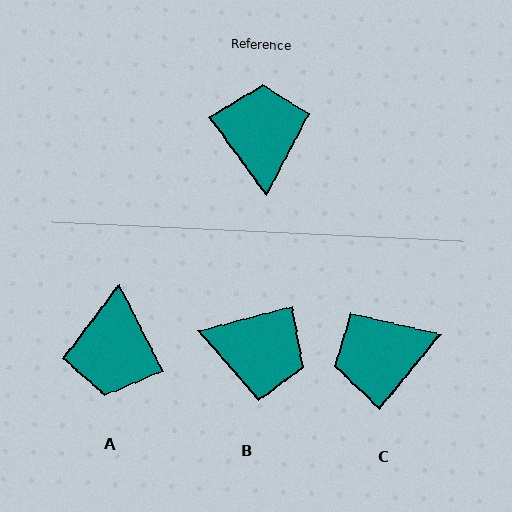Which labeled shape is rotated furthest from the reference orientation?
A, about 171 degrees away.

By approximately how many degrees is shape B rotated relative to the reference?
Approximately 111 degrees clockwise.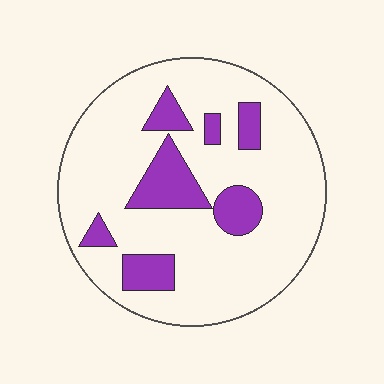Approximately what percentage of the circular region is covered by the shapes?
Approximately 20%.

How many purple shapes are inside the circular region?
7.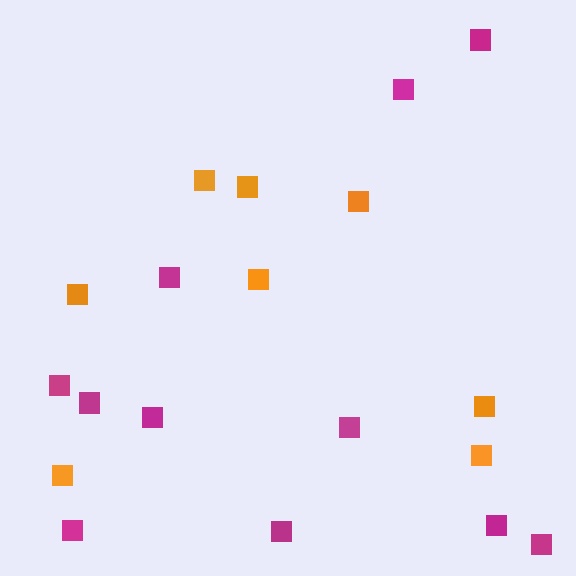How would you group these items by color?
There are 2 groups: one group of magenta squares (11) and one group of orange squares (8).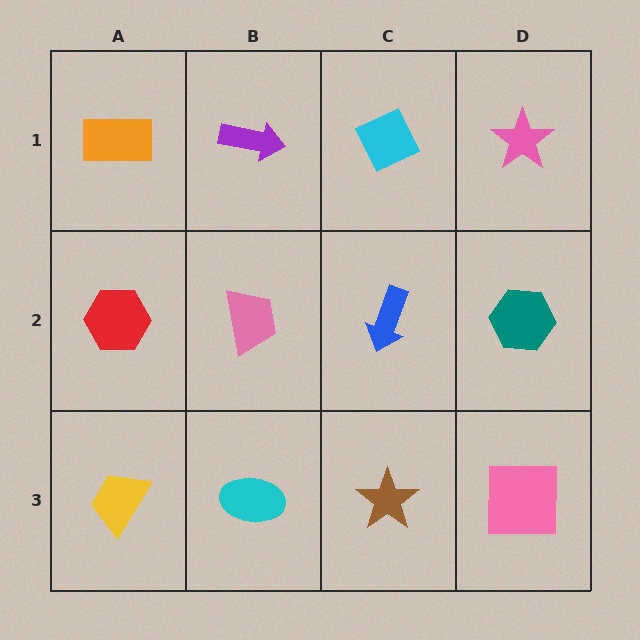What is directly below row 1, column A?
A red hexagon.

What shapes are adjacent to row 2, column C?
A cyan diamond (row 1, column C), a brown star (row 3, column C), a pink trapezoid (row 2, column B), a teal hexagon (row 2, column D).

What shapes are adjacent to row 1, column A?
A red hexagon (row 2, column A), a purple arrow (row 1, column B).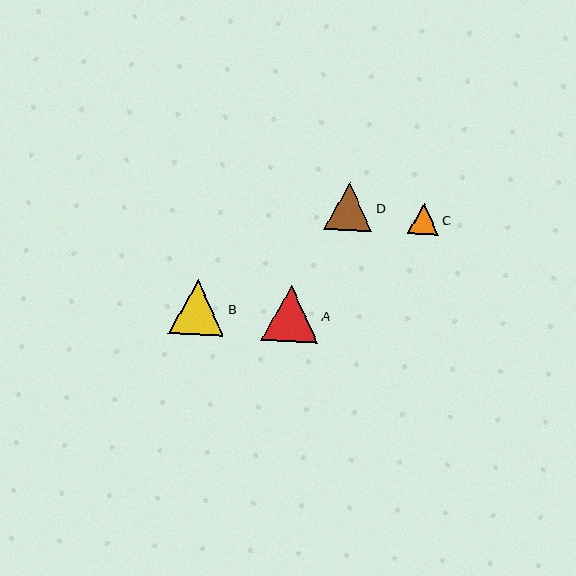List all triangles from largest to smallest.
From largest to smallest: A, B, D, C.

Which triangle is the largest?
Triangle A is the largest with a size of approximately 56 pixels.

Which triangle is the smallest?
Triangle C is the smallest with a size of approximately 31 pixels.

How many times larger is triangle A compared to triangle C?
Triangle A is approximately 1.8 times the size of triangle C.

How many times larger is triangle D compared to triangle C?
Triangle D is approximately 1.5 times the size of triangle C.